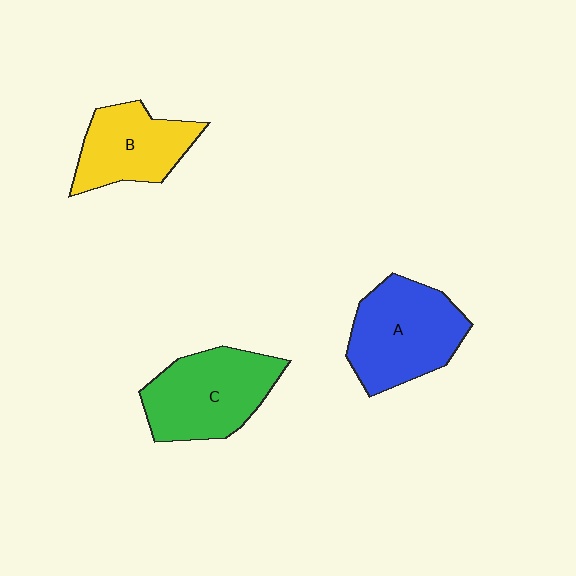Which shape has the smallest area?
Shape B (yellow).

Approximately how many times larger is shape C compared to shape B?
Approximately 1.3 times.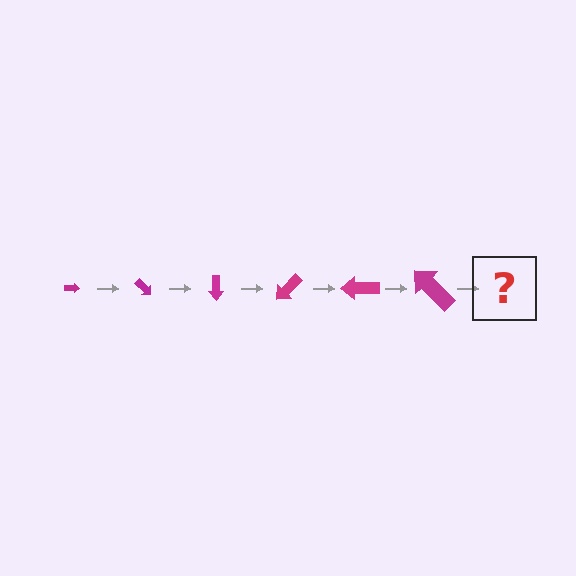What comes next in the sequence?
The next element should be an arrow, larger than the previous one and rotated 270 degrees from the start.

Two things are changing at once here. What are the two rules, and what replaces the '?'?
The two rules are that the arrow grows larger each step and it rotates 45 degrees each step. The '?' should be an arrow, larger than the previous one and rotated 270 degrees from the start.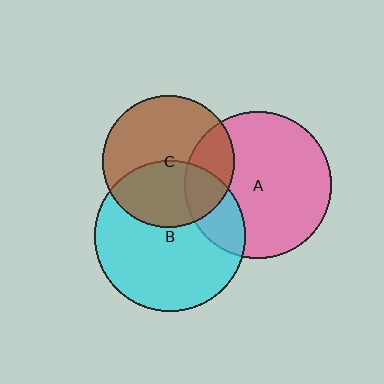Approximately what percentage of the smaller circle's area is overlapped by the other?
Approximately 40%.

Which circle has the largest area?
Circle B (cyan).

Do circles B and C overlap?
Yes.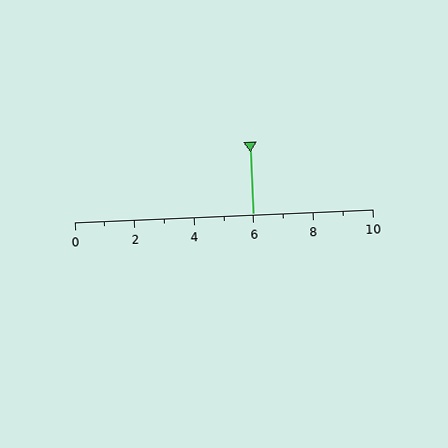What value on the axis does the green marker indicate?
The marker indicates approximately 6.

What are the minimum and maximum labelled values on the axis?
The axis runs from 0 to 10.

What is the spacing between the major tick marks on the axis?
The major ticks are spaced 2 apart.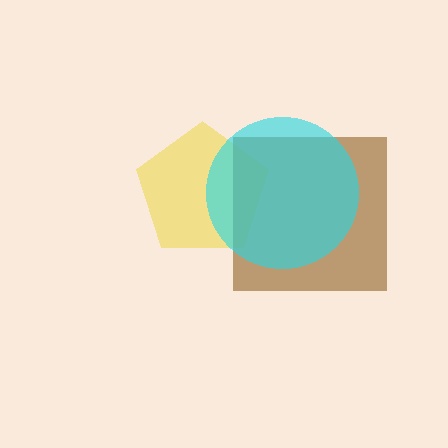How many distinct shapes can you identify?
There are 3 distinct shapes: a yellow pentagon, a brown square, a cyan circle.